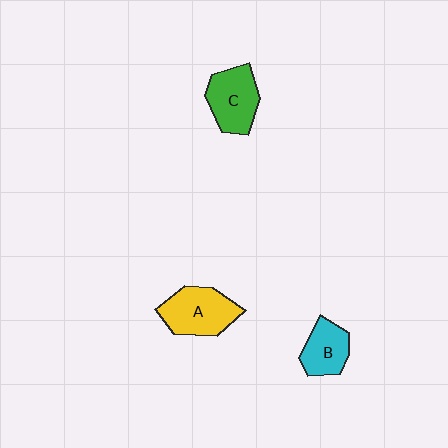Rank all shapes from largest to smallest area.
From largest to smallest: A (yellow), C (green), B (cyan).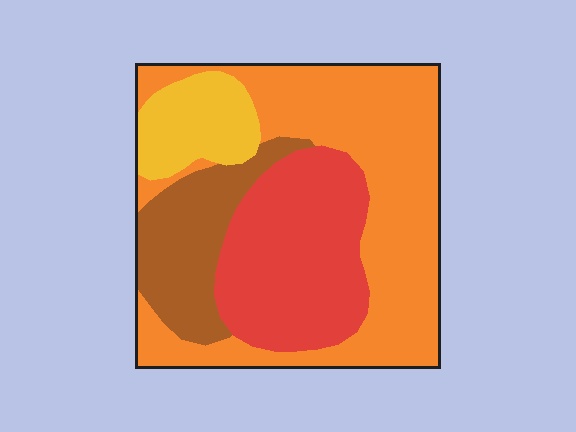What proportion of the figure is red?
Red takes up between a sixth and a third of the figure.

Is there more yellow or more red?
Red.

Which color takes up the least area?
Yellow, at roughly 10%.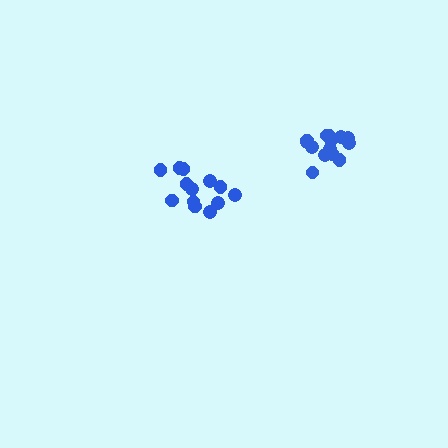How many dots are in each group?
Group 1: 13 dots, Group 2: 14 dots (27 total).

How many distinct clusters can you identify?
There are 2 distinct clusters.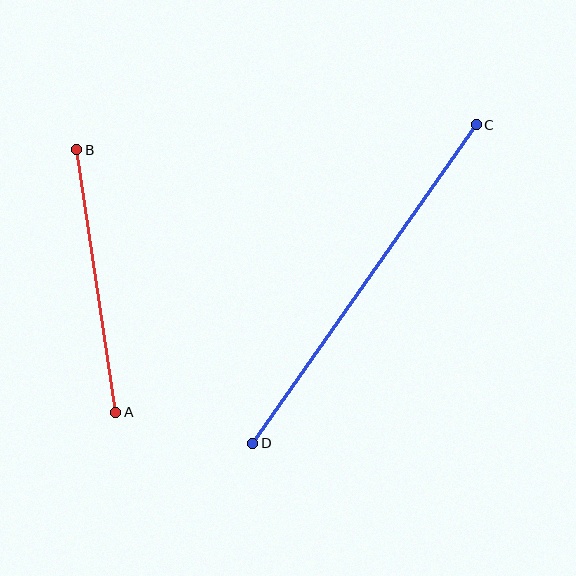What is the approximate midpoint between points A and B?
The midpoint is at approximately (96, 281) pixels.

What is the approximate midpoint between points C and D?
The midpoint is at approximately (364, 284) pixels.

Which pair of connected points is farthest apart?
Points C and D are farthest apart.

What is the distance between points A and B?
The distance is approximately 265 pixels.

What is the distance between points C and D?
The distance is approximately 389 pixels.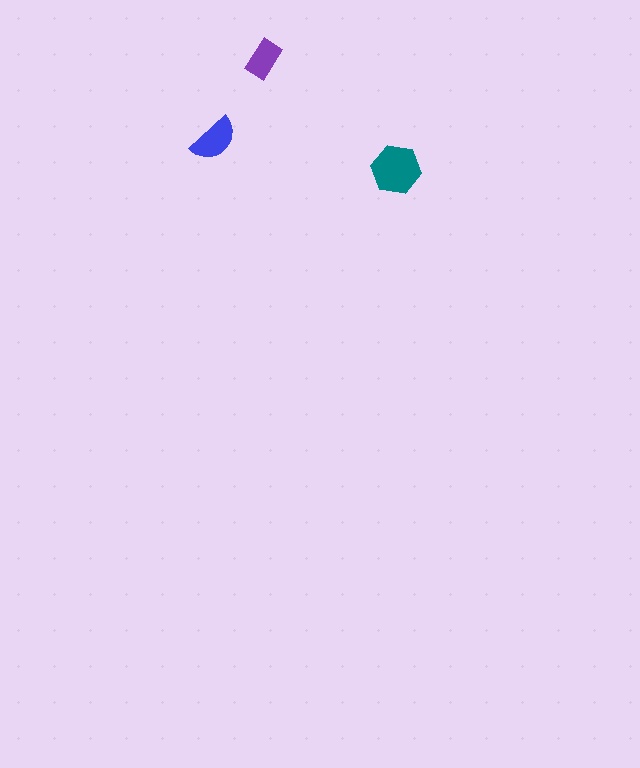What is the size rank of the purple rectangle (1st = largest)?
3rd.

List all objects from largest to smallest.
The teal hexagon, the blue semicircle, the purple rectangle.